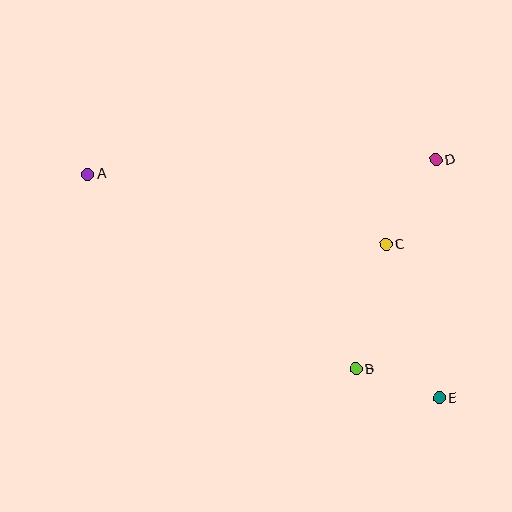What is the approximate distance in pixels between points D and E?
The distance between D and E is approximately 238 pixels.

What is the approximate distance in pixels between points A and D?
The distance between A and D is approximately 349 pixels.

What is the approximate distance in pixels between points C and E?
The distance between C and E is approximately 162 pixels.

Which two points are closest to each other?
Points B and E are closest to each other.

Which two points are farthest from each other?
Points A and E are farthest from each other.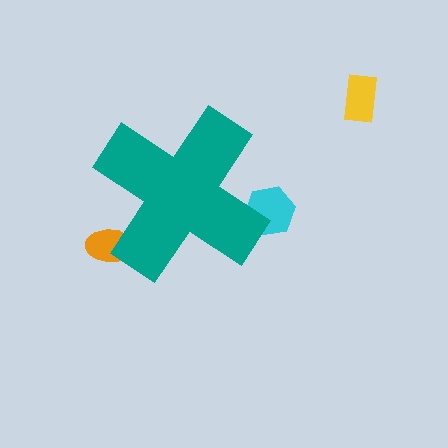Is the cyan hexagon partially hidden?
Yes, the cyan hexagon is partially hidden behind the teal cross.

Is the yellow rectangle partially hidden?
No, the yellow rectangle is fully visible.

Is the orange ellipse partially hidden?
Yes, the orange ellipse is partially hidden behind the teal cross.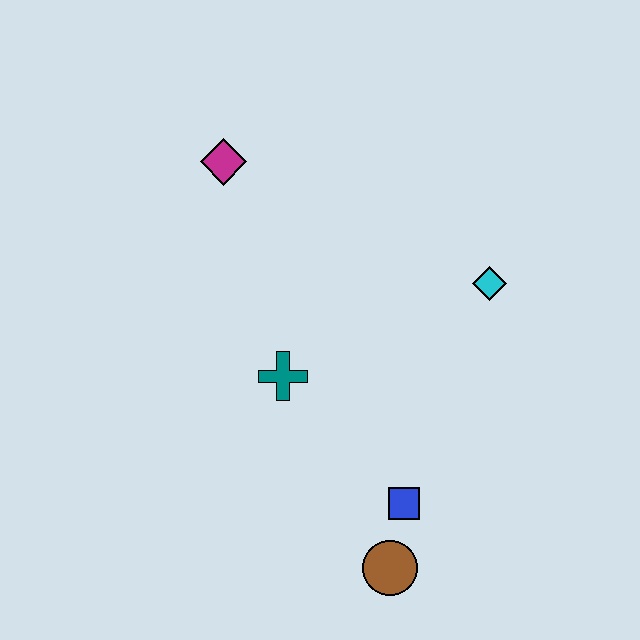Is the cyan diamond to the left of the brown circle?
No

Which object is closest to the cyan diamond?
The teal cross is closest to the cyan diamond.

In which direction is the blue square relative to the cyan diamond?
The blue square is below the cyan diamond.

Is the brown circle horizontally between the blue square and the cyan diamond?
No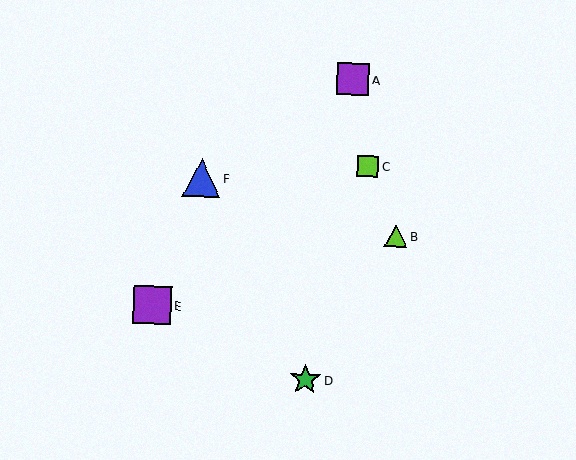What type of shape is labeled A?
Shape A is a purple square.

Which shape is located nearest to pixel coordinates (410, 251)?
The lime triangle (labeled B) at (396, 236) is nearest to that location.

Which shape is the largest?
The blue triangle (labeled F) is the largest.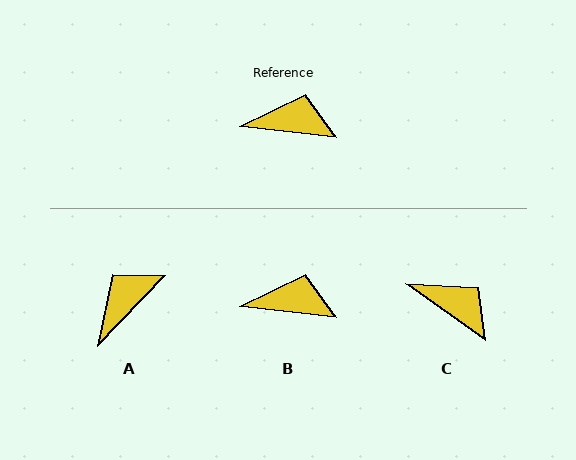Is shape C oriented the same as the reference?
No, it is off by about 29 degrees.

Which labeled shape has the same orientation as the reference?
B.